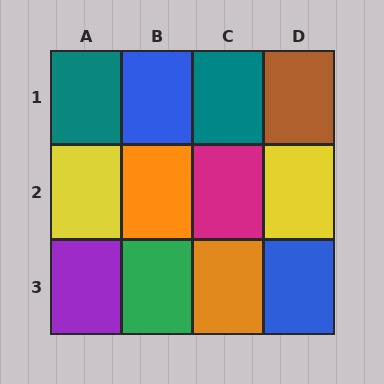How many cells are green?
1 cell is green.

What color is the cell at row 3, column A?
Purple.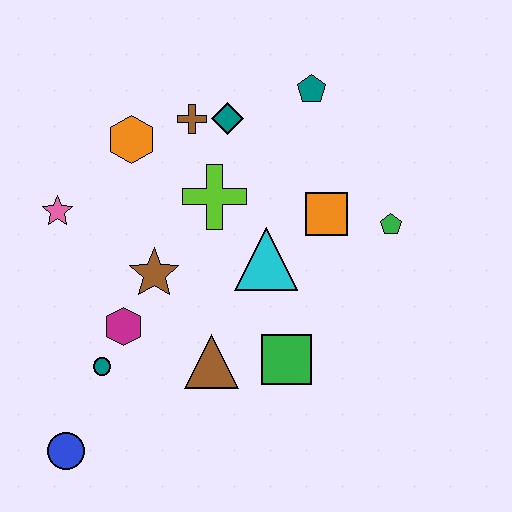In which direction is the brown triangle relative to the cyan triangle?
The brown triangle is below the cyan triangle.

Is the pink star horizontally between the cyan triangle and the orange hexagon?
No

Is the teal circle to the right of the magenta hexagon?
No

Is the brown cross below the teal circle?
No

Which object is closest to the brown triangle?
The green square is closest to the brown triangle.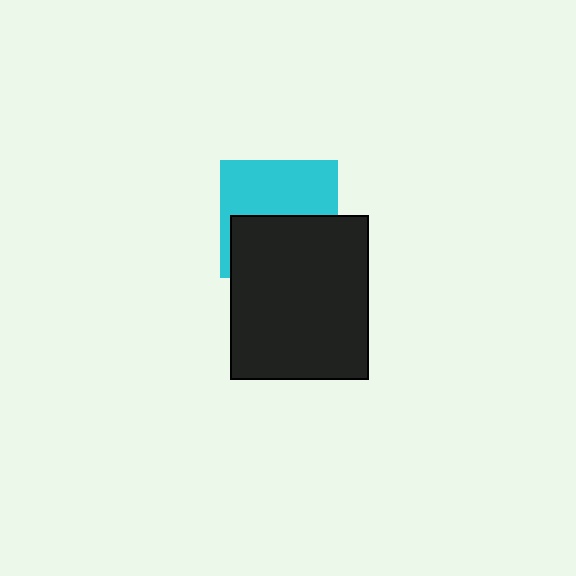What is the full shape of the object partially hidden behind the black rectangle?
The partially hidden object is a cyan square.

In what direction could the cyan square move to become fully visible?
The cyan square could move up. That would shift it out from behind the black rectangle entirely.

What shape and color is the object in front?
The object in front is a black rectangle.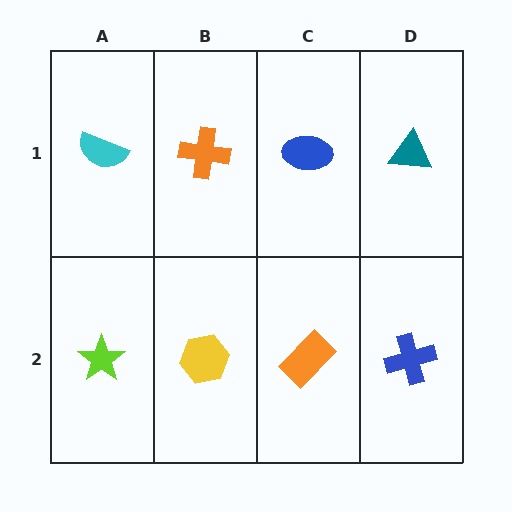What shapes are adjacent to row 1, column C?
An orange rectangle (row 2, column C), an orange cross (row 1, column B), a teal triangle (row 1, column D).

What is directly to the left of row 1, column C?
An orange cross.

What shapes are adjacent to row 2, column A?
A cyan semicircle (row 1, column A), a yellow hexagon (row 2, column B).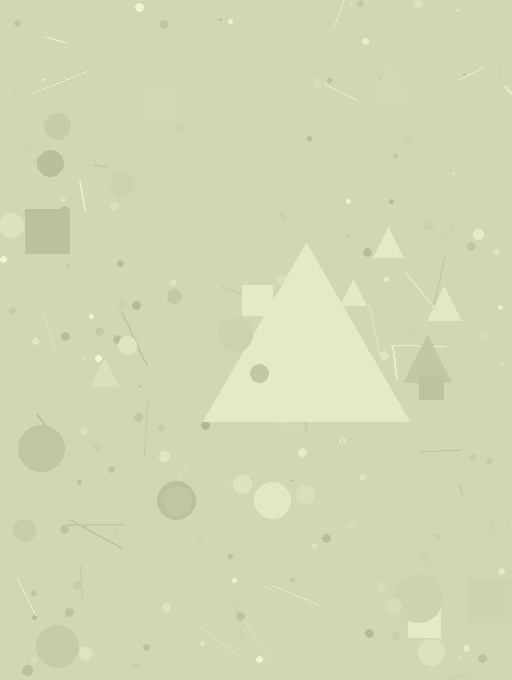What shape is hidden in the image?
A triangle is hidden in the image.